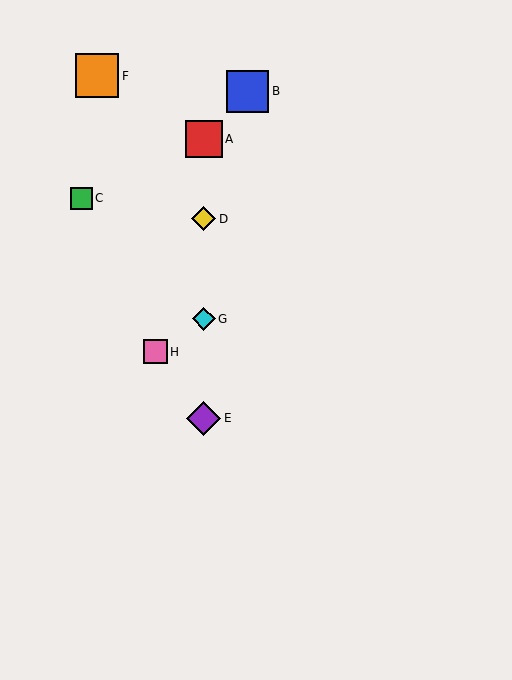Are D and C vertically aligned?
No, D is at x≈204 and C is at x≈81.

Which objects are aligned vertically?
Objects A, D, E, G are aligned vertically.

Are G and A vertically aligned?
Yes, both are at x≈204.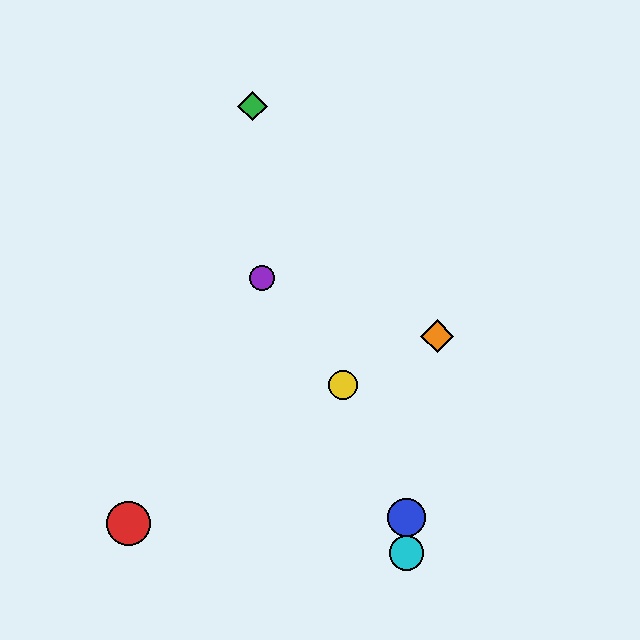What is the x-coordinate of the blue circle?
The blue circle is at x≈407.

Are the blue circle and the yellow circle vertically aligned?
No, the blue circle is at x≈407 and the yellow circle is at x≈343.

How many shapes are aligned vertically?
2 shapes (the blue circle, the cyan circle) are aligned vertically.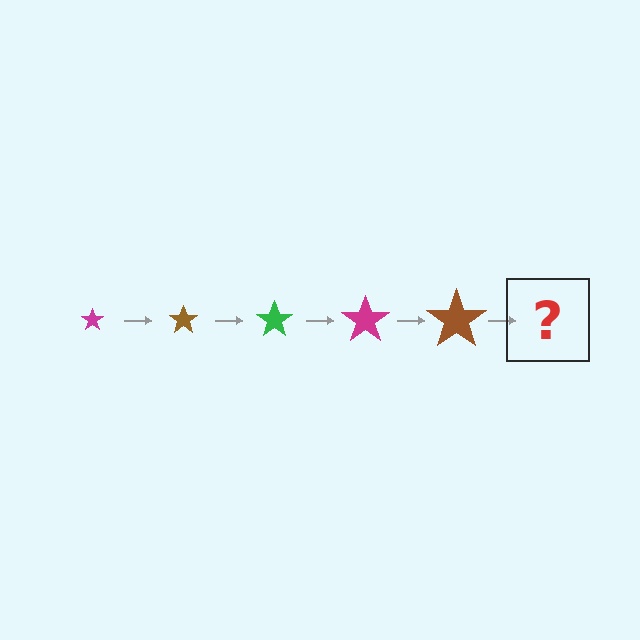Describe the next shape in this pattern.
It should be a green star, larger than the previous one.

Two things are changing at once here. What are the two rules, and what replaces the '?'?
The two rules are that the star grows larger each step and the color cycles through magenta, brown, and green. The '?' should be a green star, larger than the previous one.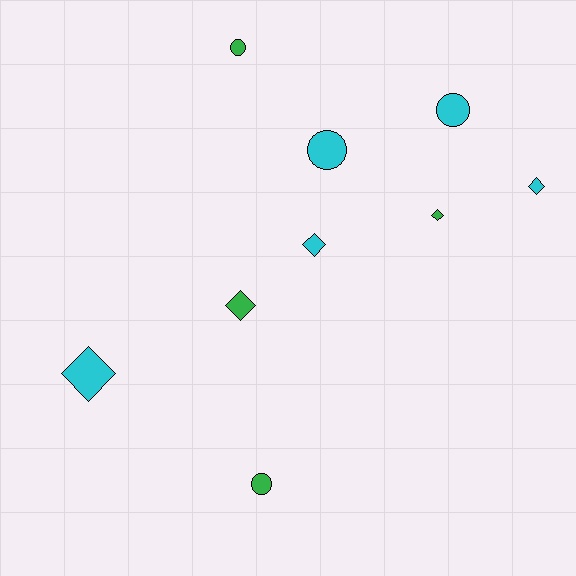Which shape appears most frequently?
Diamond, with 5 objects.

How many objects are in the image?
There are 9 objects.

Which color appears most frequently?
Cyan, with 5 objects.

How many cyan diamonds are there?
There are 3 cyan diamonds.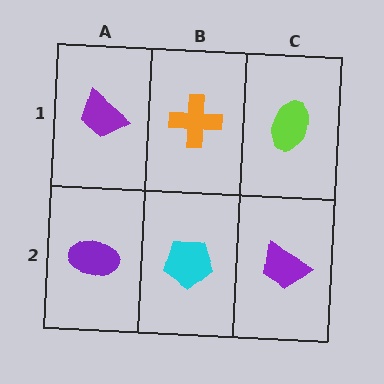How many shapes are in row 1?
3 shapes.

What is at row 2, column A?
A purple ellipse.